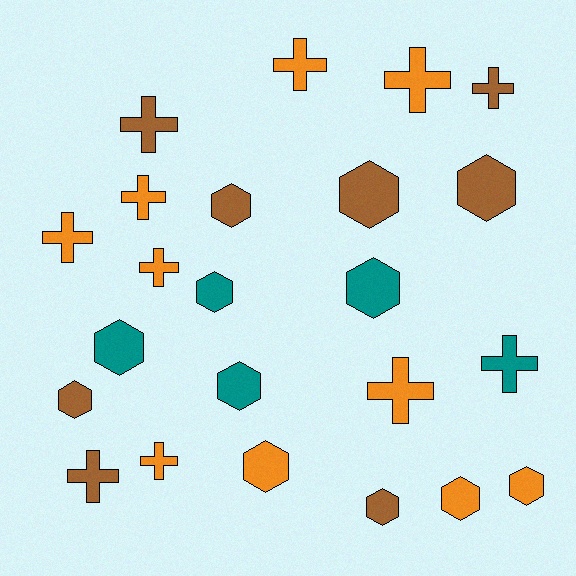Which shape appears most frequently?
Hexagon, with 12 objects.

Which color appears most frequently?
Orange, with 10 objects.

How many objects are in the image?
There are 23 objects.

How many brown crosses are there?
There are 3 brown crosses.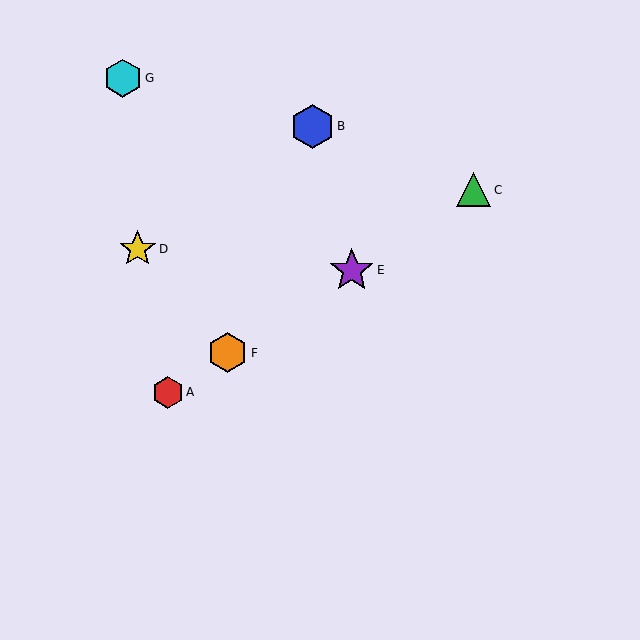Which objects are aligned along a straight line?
Objects A, C, E, F are aligned along a straight line.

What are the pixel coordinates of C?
Object C is at (474, 190).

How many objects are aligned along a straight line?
4 objects (A, C, E, F) are aligned along a straight line.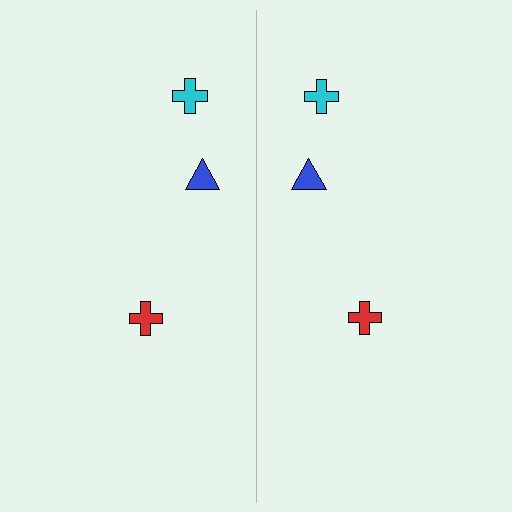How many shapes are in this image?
There are 6 shapes in this image.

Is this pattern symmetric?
Yes, this pattern has bilateral (reflection) symmetry.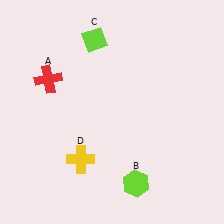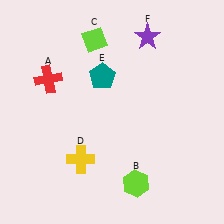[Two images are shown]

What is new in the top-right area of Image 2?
A purple star (F) was added in the top-right area of Image 2.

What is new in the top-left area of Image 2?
A teal pentagon (E) was added in the top-left area of Image 2.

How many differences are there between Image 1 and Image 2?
There are 2 differences between the two images.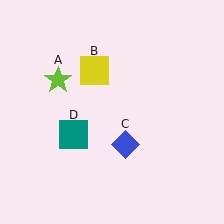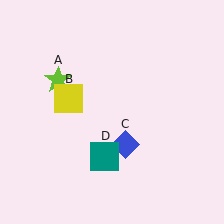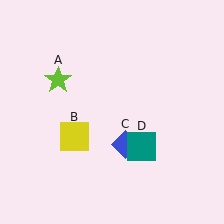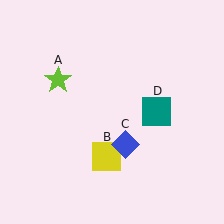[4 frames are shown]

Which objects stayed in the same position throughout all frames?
Lime star (object A) and blue diamond (object C) remained stationary.